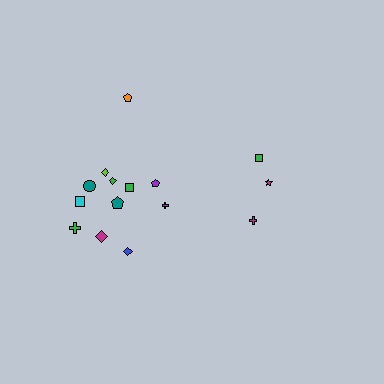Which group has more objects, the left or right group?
The left group.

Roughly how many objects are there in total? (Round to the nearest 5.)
Roughly 15 objects in total.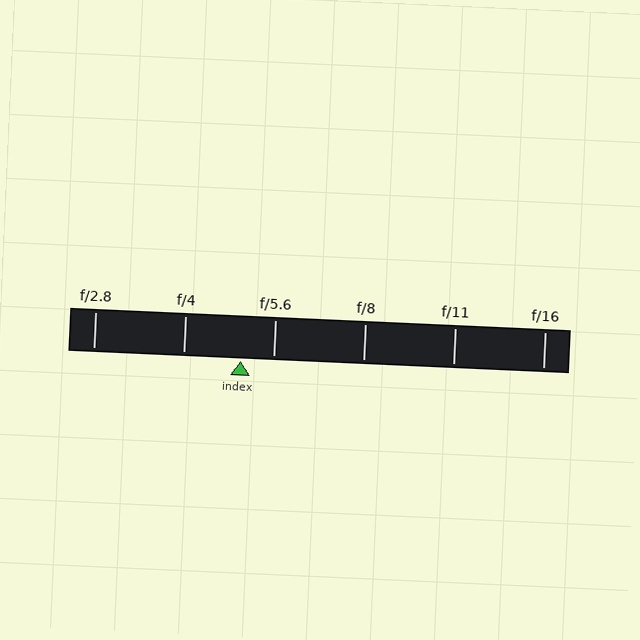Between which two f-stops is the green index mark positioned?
The index mark is between f/4 and f/5.6.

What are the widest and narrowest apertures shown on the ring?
The widest aperture shown is f/2.8 and the narrowest is f/16.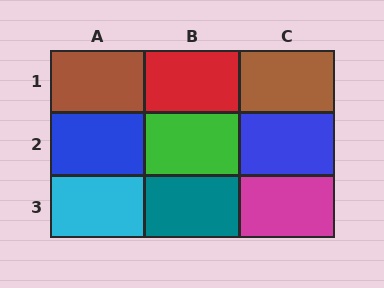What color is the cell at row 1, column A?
Brown.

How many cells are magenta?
1 cell is magenta.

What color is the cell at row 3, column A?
Cyan.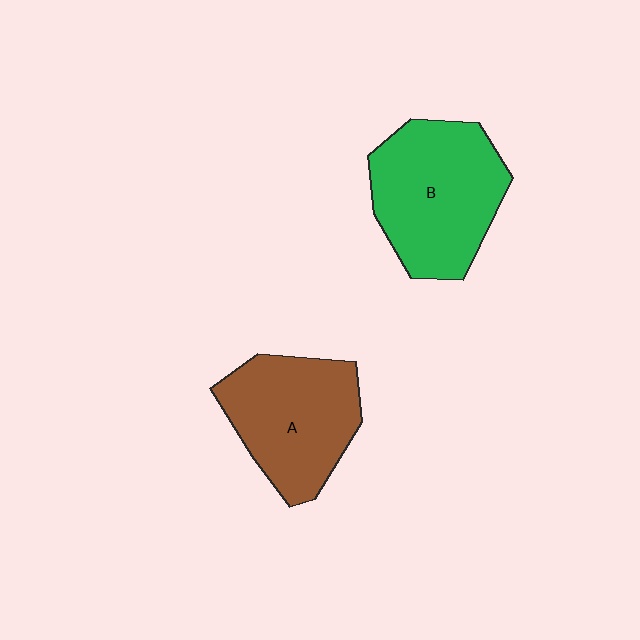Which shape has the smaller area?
Shape A (brown).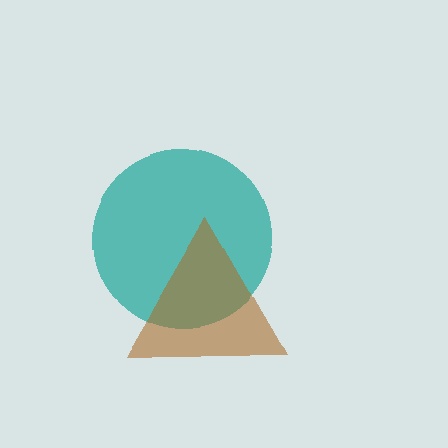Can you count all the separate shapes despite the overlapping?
Yes, there are 2 separate shapes.